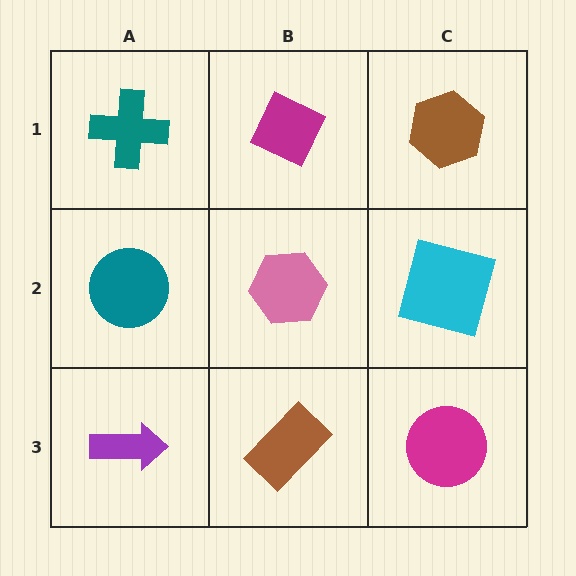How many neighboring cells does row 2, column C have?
3.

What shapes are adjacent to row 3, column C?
A cyan square (row 2, column C), a brown rectangle (row 3, column B).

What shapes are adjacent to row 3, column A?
A teal circle (row 2, column A), a brown rectangle (row 3, column B).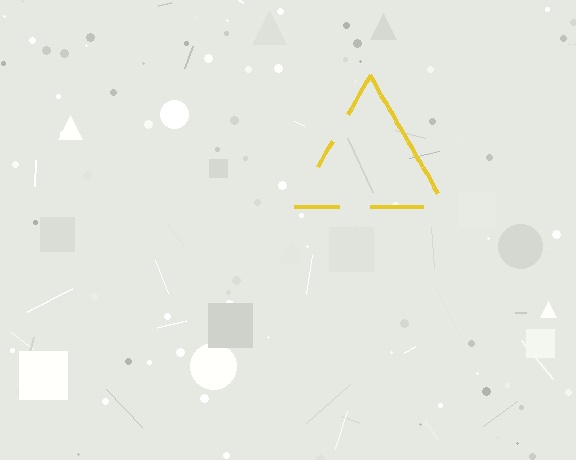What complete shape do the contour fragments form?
The contour fragments form a triangle.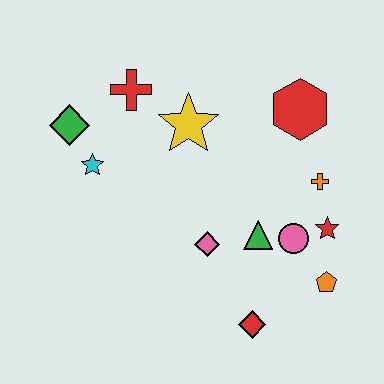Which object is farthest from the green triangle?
The green diamond is farthest from the green triangle.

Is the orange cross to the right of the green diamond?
Yes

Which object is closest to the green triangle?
The pink circle is closest to the green triangle.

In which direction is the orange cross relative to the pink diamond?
The orange cross is to the right of the pink diamond.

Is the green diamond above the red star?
Yes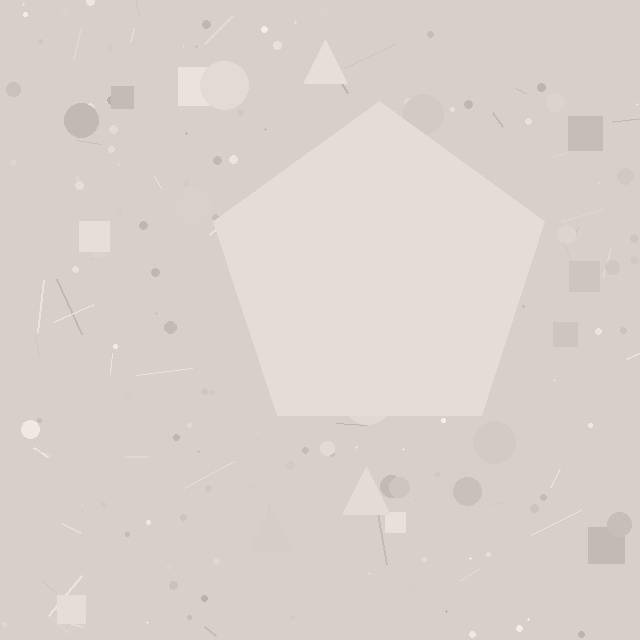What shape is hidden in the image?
A pentagon is hidden in the image.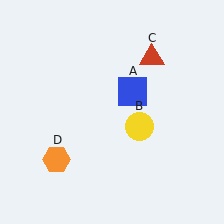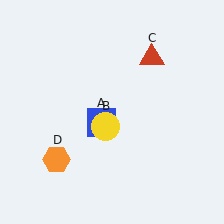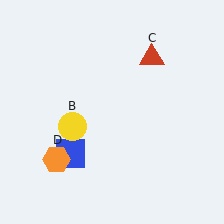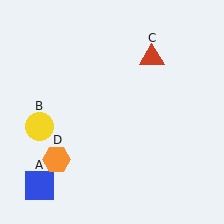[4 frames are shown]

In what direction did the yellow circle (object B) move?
The yellow circle (object B) moved left.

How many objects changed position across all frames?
2 objects changed position: blue square (object A), yellow circle (object B).